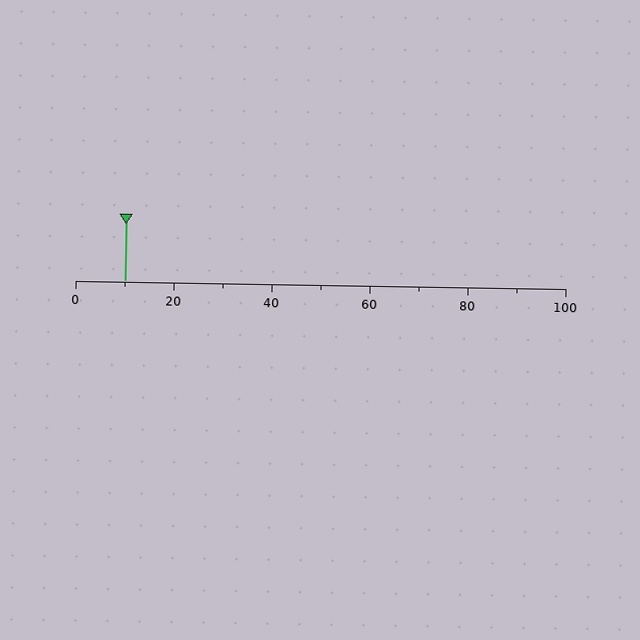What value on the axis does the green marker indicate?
The marker indicates approximately 10.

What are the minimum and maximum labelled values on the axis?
The axis runs from 0 to 100.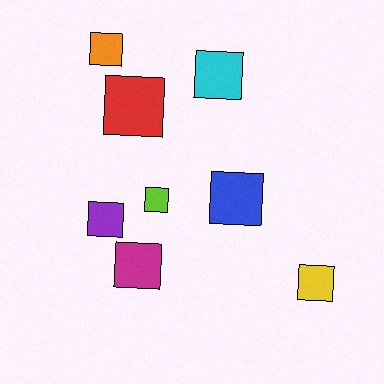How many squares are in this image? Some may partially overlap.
There are 8 squares.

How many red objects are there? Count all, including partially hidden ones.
There is 1 red object.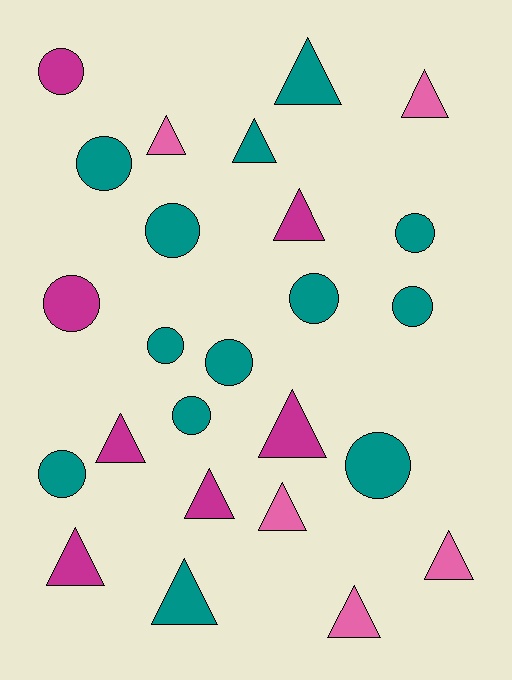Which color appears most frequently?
Teal, with 13 objects.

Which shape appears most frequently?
Triangle, with 13 objects.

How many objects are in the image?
There are 25 objects.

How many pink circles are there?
There are no pink circles.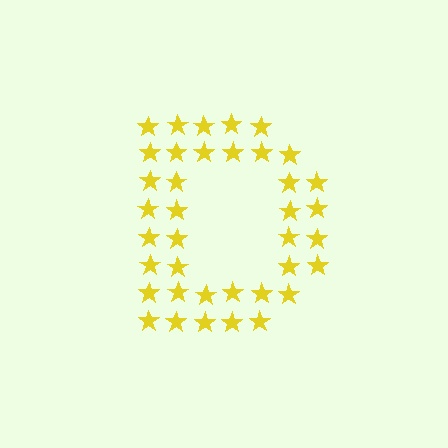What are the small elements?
The small elements are stars.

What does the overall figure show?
The overall figure shows the letter D.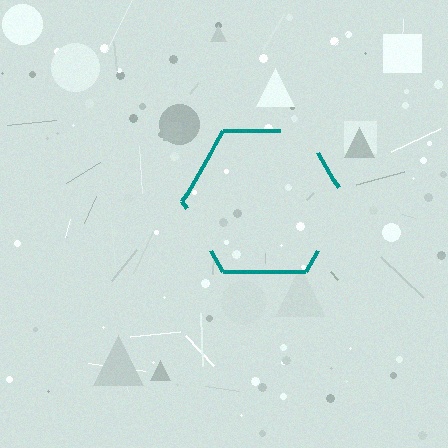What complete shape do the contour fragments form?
The contour fragments form a hexagon.